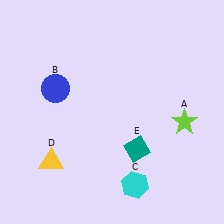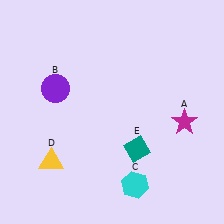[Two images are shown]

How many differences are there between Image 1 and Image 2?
There are 2 differences between the two images.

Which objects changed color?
A changed from lime to magenta. B changed from blue to purple.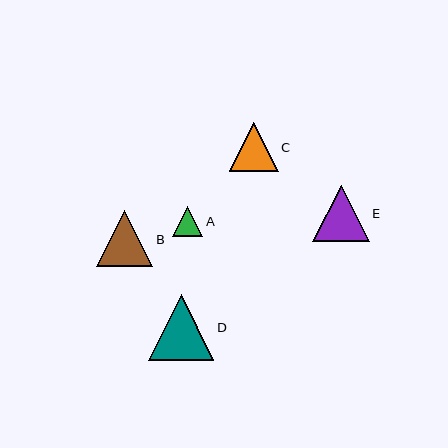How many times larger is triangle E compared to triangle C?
Triangle E is approximately 1.1 times the size of triangle C.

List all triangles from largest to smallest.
From largest to smallest: D, E, B, C, A.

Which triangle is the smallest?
Triangle A is the smallest with a size of approximately 31 pixels.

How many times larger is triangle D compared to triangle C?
Triangle D is approximately 1.3 times the size of triangle C.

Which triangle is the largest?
Triangle D is the largest with a size of approximately 65 pixels.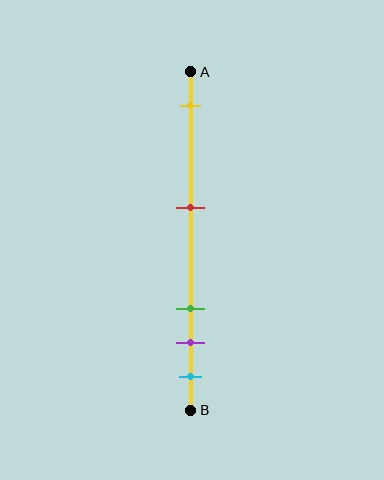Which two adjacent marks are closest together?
The purple and cyan marks are the closest adjacent pair.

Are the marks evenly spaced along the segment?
No, the marks are not evenly spaced.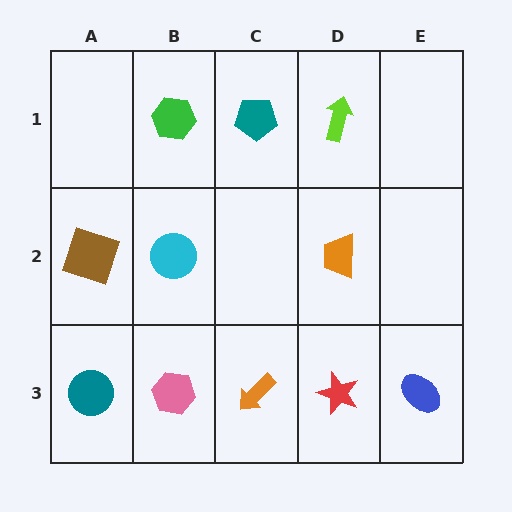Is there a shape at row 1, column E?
No, that cell is empty.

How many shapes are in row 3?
5 shapes.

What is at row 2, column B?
A cyan circle.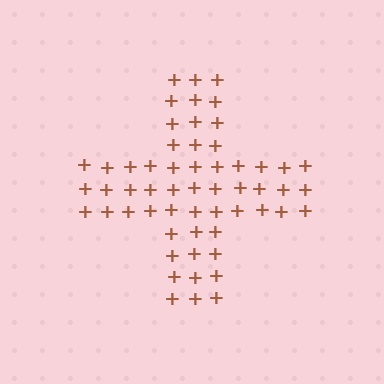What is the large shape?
The large shape is a cross.